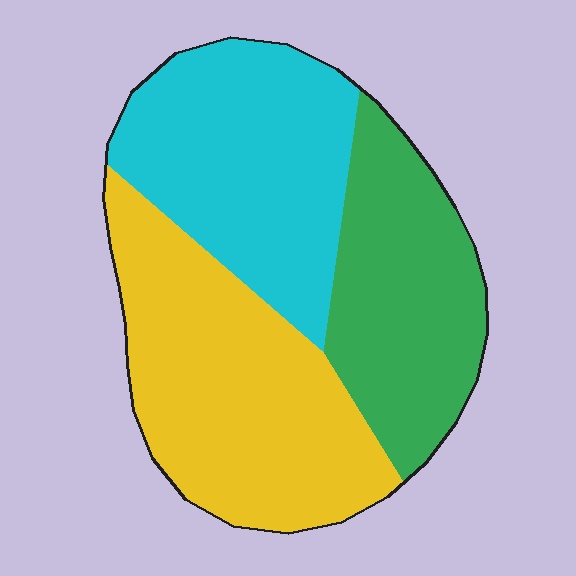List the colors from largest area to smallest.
From largest to smallest: yellow, cyan, green.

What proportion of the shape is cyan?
Cyan covers around 35% of the shape.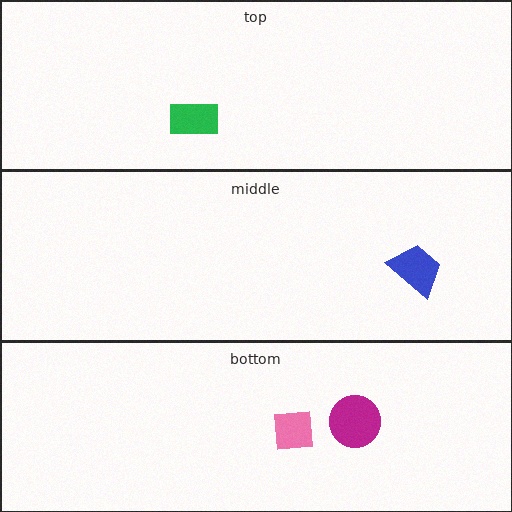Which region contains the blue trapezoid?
The middle region.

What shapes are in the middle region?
The blue trapezoid.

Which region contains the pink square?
The bottom region.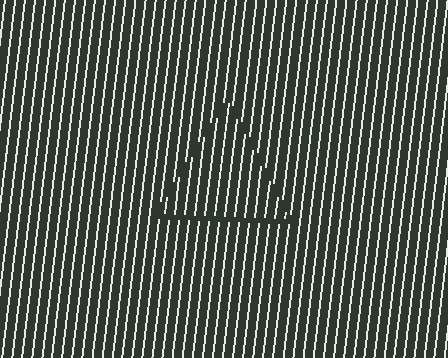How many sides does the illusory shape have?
3 sides — the line-ends trace a triangle.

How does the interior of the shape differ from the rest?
The interior of the shape contains the same grating, shifted by half a period — the contour is defined by the phase discontinuity where line-ends from the inner and outer gratings abut.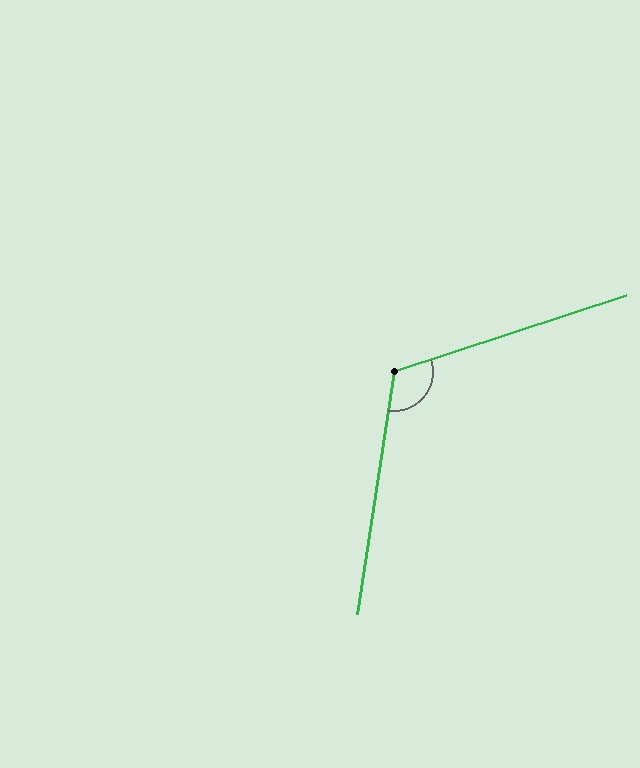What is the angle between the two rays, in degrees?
Approximately 117 degrees.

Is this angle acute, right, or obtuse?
It is obtuse.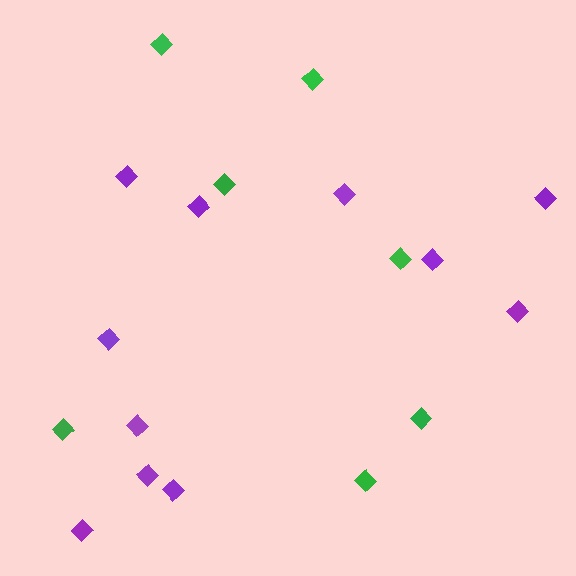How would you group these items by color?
There are 2 groups: one group of purple diamonds (11) and one group of green diamonds (7).